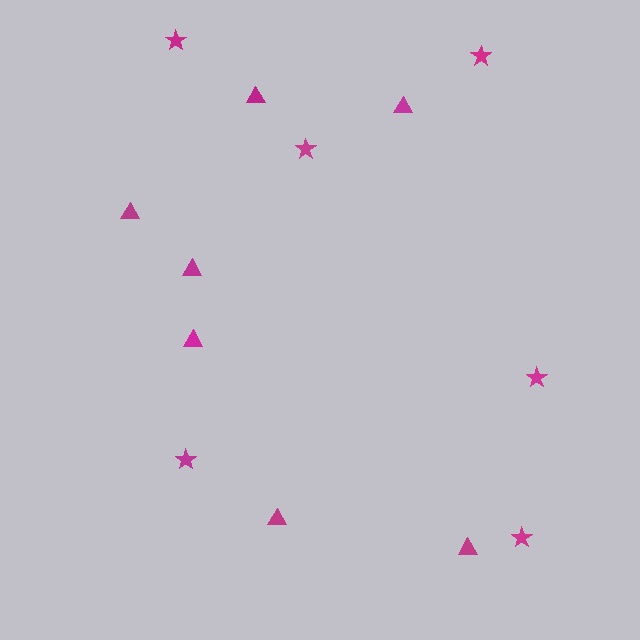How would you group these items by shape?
There are 2 groups: one group of stars (6) and one group of triangles (7).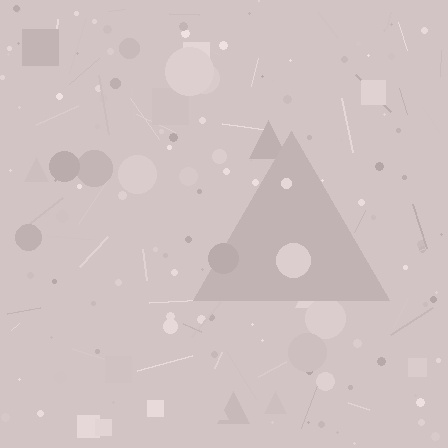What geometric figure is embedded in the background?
A triangle is embedded in the background.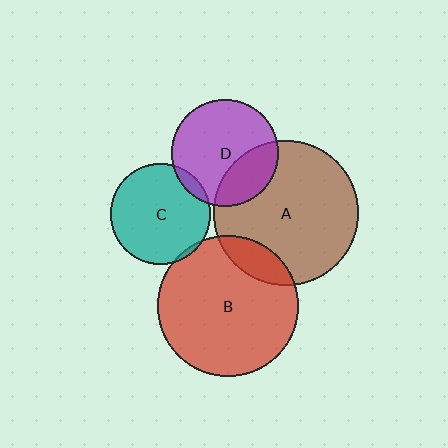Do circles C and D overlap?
Yes.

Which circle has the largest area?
Circle A (brown).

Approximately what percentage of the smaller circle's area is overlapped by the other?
Approximately 5%.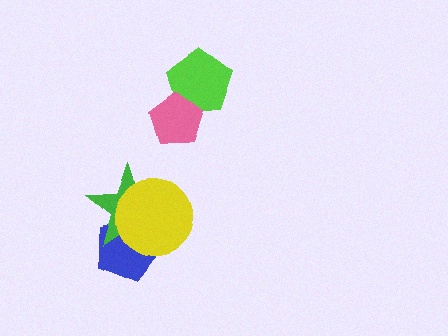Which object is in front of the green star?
The yellow circle is in front of the green star.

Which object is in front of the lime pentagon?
The pink pentagon is in front of the lime pentagon.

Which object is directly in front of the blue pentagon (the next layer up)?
The green star is directly in front of the blue pentagon.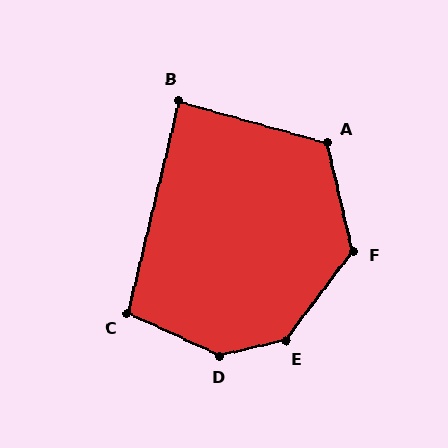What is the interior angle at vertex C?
Approximately 101 degrees (obtuse).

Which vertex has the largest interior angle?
D, at approximately 142 degrees.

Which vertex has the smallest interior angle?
B, at approximately 88 degrees.